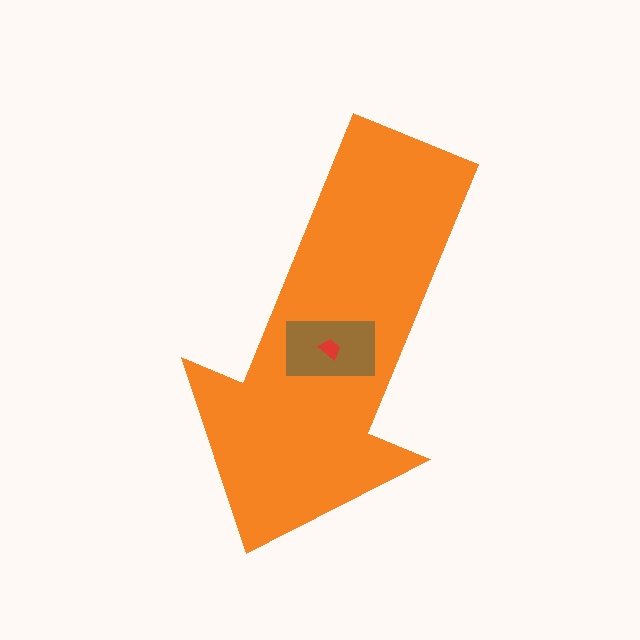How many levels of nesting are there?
3.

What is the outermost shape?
The orange arrow.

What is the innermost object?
The red trapezoid.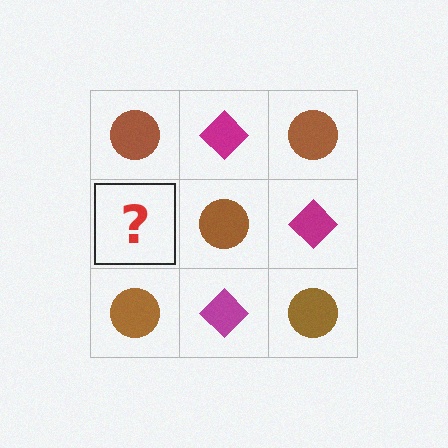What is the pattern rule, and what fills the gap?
The rule is that it alternates brown circle and magenta diamond in a checkerboard pattern. The gap should be filled with a magenta diamond.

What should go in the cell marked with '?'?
The missing cell should contain a magenta diamond.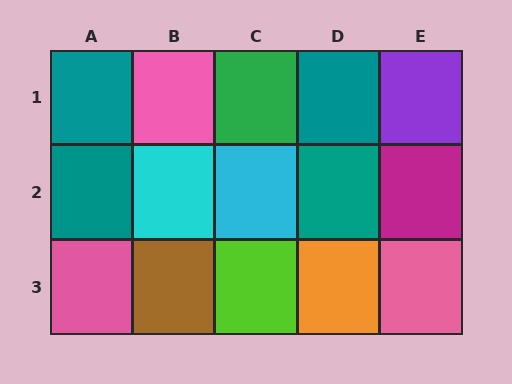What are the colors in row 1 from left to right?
Teal, pink, green, teal, purple.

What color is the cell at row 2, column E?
Magenta.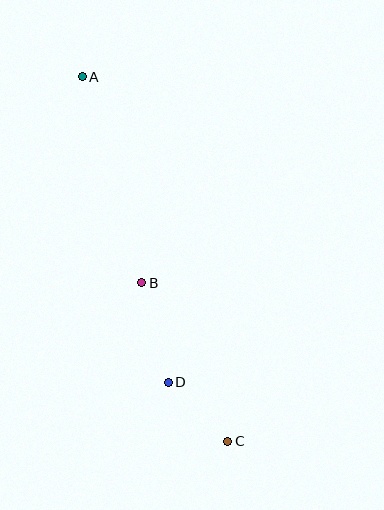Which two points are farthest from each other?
Points A and C are farthest from each other.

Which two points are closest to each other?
Points C and D are closest to each other.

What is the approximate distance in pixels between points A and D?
The distance between A and D is approximately 317 pixels.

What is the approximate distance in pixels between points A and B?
The distance between A and B is approximately 214 pixels.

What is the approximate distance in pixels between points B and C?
The distance between B and C is approximately 181 pixels.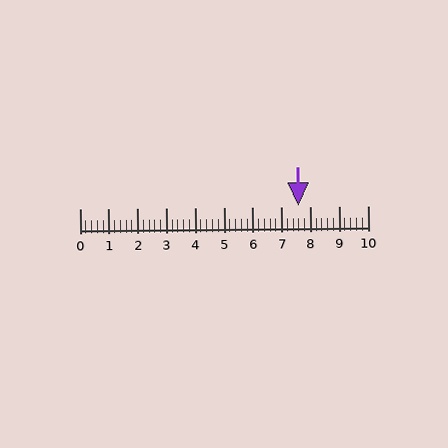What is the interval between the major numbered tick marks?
The major tick marks are spaced 1 units apart.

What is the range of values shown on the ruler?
The ruler shows values from 0 to 10.